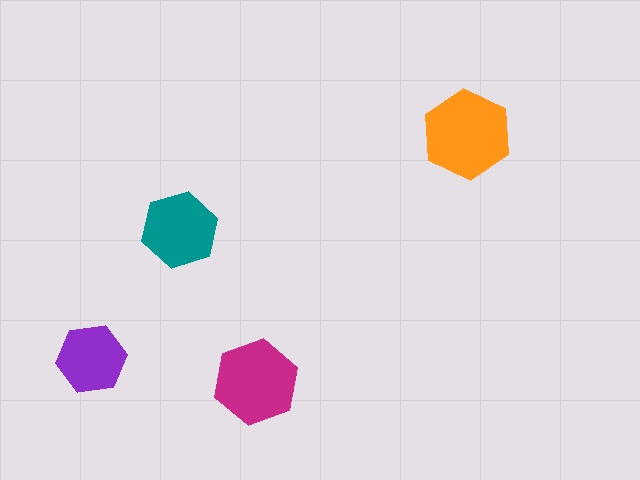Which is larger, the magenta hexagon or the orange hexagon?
The orange one.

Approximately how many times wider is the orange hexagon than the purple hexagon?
About 1.5 times wider.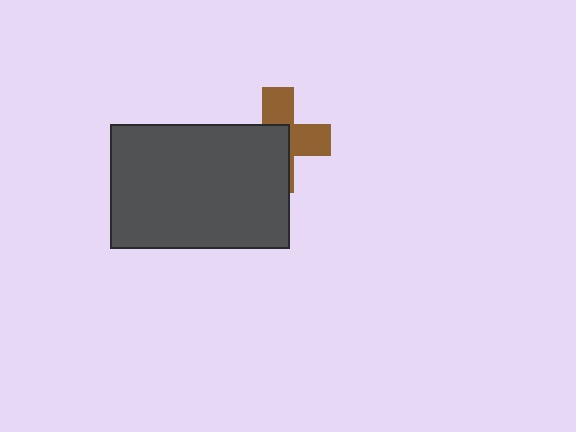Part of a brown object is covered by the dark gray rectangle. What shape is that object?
It is a cross.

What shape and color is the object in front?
The object in front is a dark gray rectangle.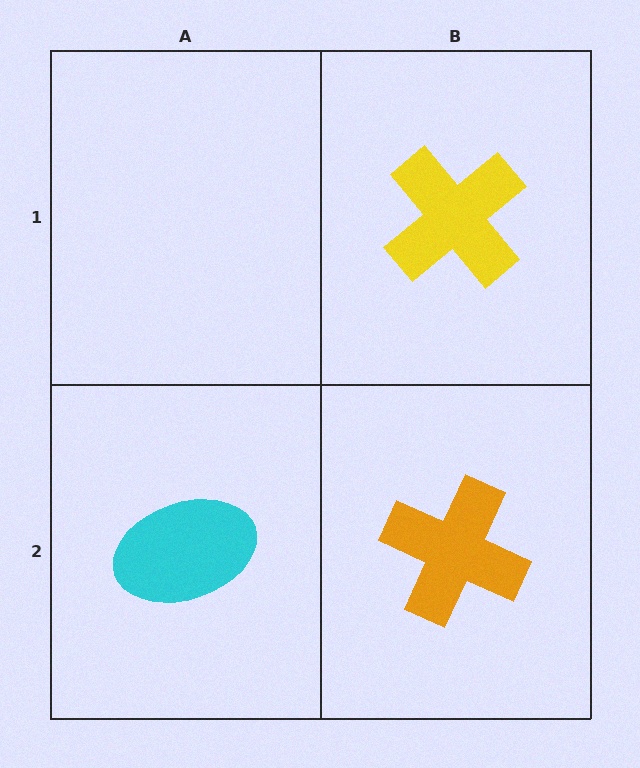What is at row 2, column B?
An orange cross.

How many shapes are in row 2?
2 shapes.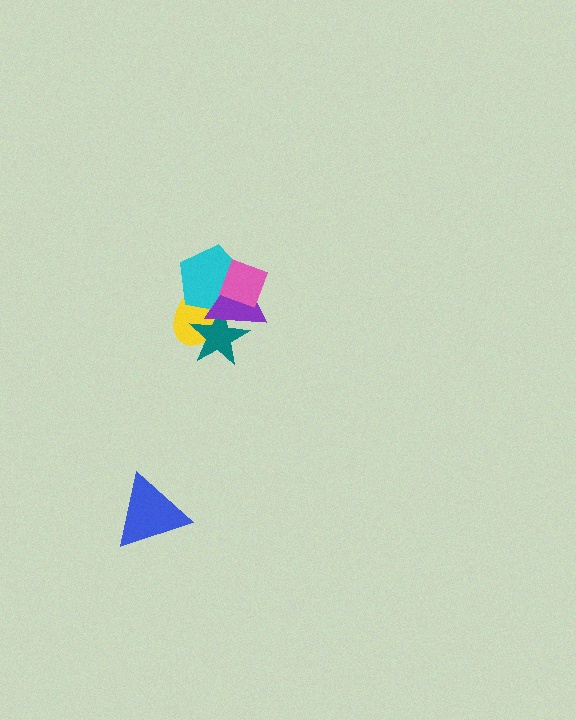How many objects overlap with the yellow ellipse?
4 objects overlap with the yellow ellipse.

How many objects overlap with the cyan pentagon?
4 objects overlap with the cyan pentagon.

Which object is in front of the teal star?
The purple triangle is in front of the teal star.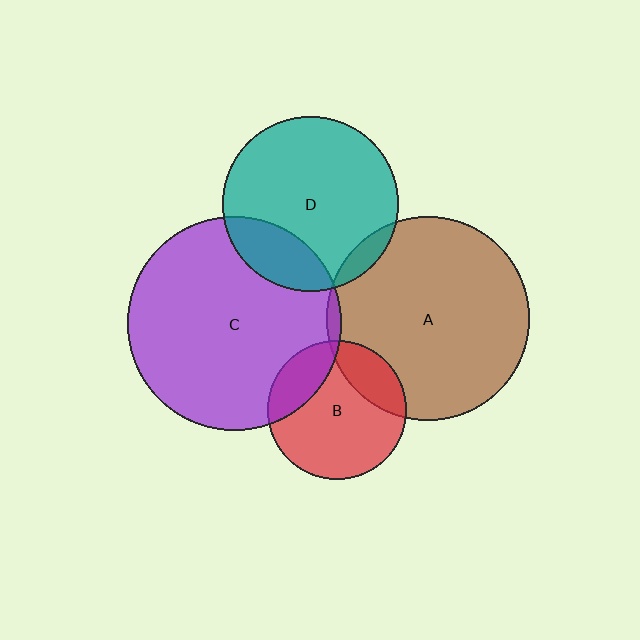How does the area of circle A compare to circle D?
Approximately 1.3 times.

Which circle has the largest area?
Circle C (purple).